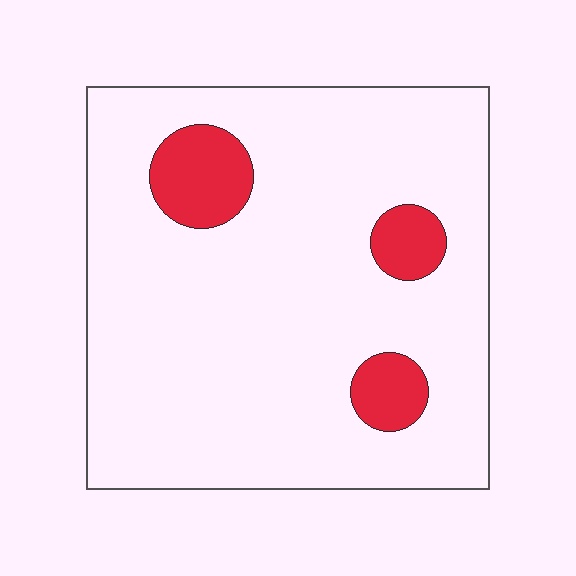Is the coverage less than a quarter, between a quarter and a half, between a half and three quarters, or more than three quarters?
Less than a quarter.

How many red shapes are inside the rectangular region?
3.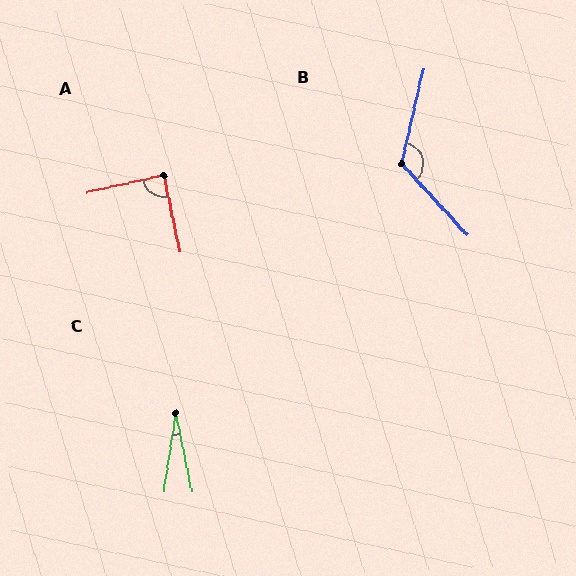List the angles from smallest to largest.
C (20°), A (89°), B (124°).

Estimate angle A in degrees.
Approximately 89 degrees.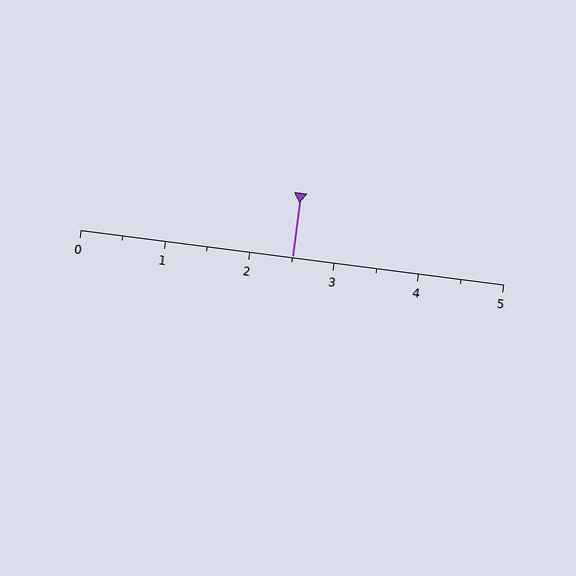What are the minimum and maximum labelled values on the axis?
The axis runs from 0 to 5.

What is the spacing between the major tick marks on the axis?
The major ticks are spaced 1 apart.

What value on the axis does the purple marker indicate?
The marker indicates approximately 2.5.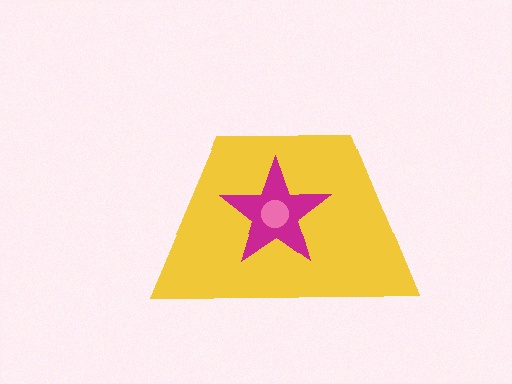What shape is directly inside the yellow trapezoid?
The magenta star.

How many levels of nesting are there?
3.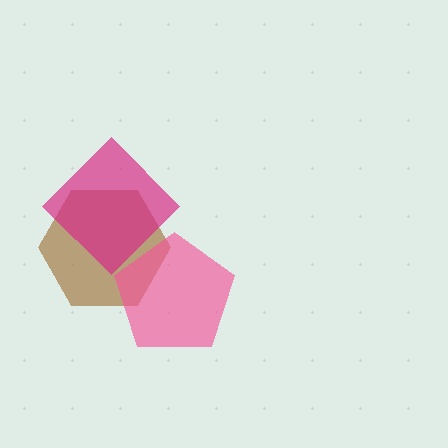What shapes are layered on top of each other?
The layered shapes are: a brown hexagon, a pink pentagon, a magenta diamond.